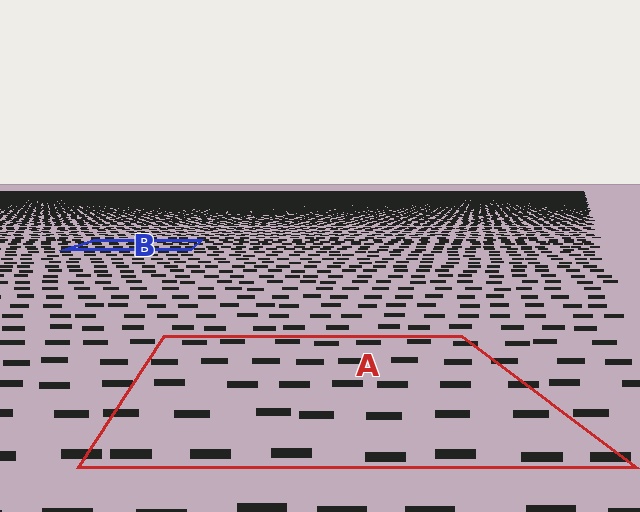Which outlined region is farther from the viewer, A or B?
Region B is farther from the viewer — the texture elements inside it appear smaller and more densely packed.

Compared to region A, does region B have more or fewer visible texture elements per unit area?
Region B has more texture elements per unit area — they are packed more densely because it is farther away.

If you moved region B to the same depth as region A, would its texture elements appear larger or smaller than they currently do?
They would appear larger. At a closer depth, the same texture elements are projected at a bigger on-screen size.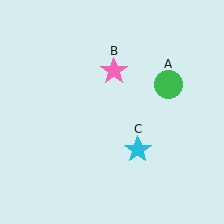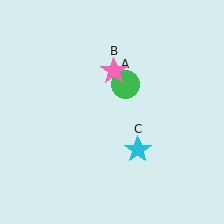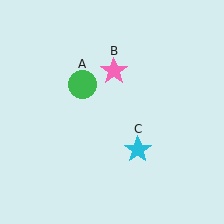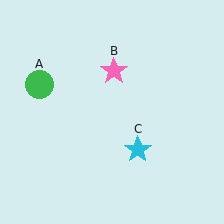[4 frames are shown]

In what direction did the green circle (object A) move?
The green circle (object A) moved left.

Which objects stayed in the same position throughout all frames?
Pink star (object B) and cyan star (object C) remained stationary.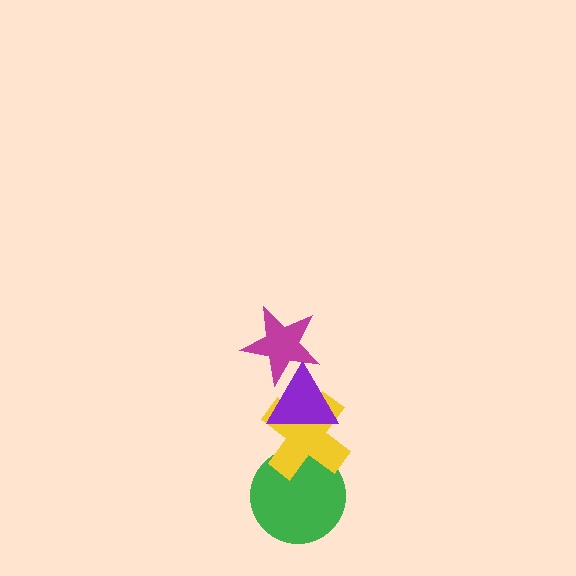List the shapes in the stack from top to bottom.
From top to bottom: the magenta star, the purple triangle, the yellow cross, the green circle.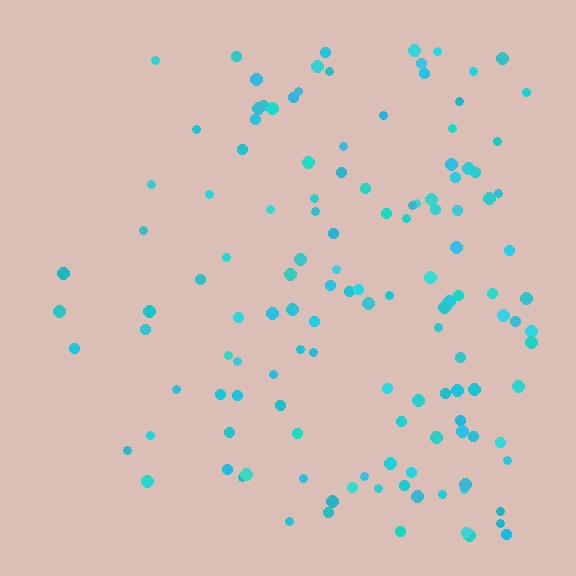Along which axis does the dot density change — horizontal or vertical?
Horizontal.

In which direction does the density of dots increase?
From left to right, with the right side densest.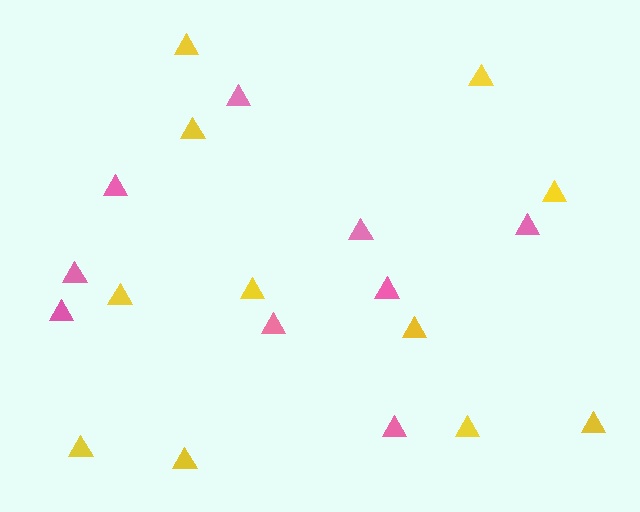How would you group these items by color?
There are 2 groups: one group of pink triangles (9) and one group of yellow triangles (11).